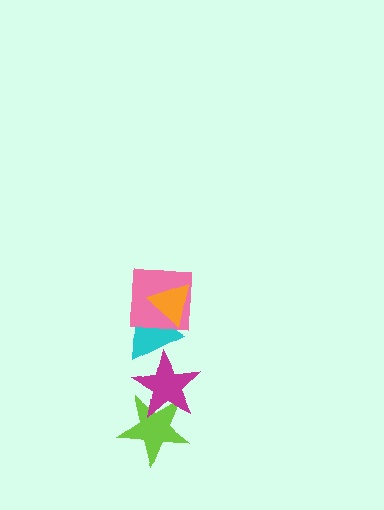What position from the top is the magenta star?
The magenta star is 4th from the top.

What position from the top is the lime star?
The lime star is 5th from the top.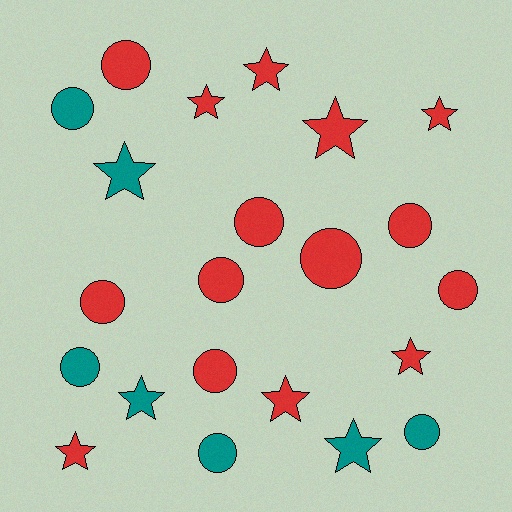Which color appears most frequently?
Red, with 15 objects.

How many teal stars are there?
There are 3 teal stars.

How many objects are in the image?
There are 22 objects.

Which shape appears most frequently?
Circle, with 12 objects.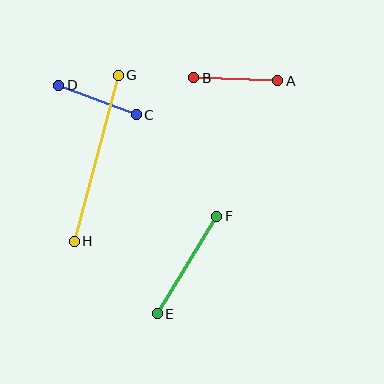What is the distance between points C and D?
The distance is approximately 83 pixels.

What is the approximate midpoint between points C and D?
The midpoint is at approximately (97, 100) pixels.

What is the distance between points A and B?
The distance is approximately 84 pixels.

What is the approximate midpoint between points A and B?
The midpoint is at approximately (236, 79) pixels.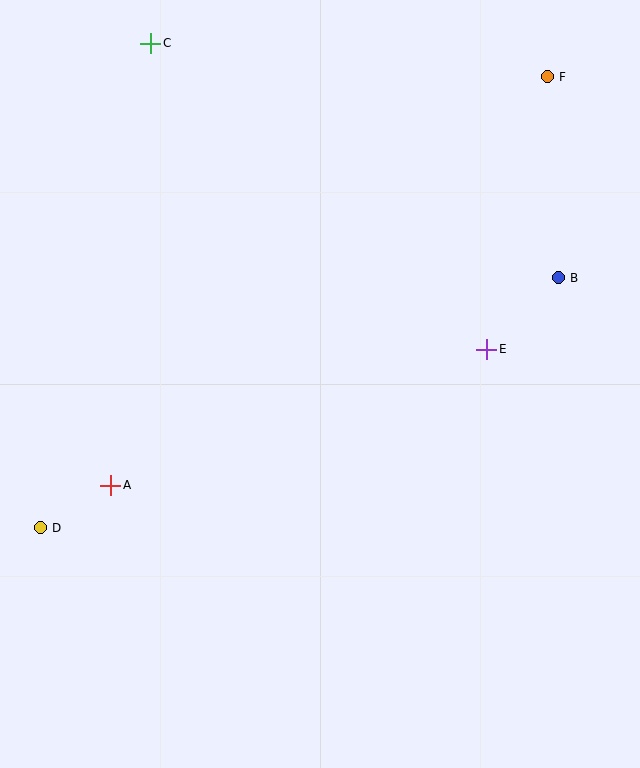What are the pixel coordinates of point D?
Point D is at (40, 528).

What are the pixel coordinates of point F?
Point F is at (547, 77).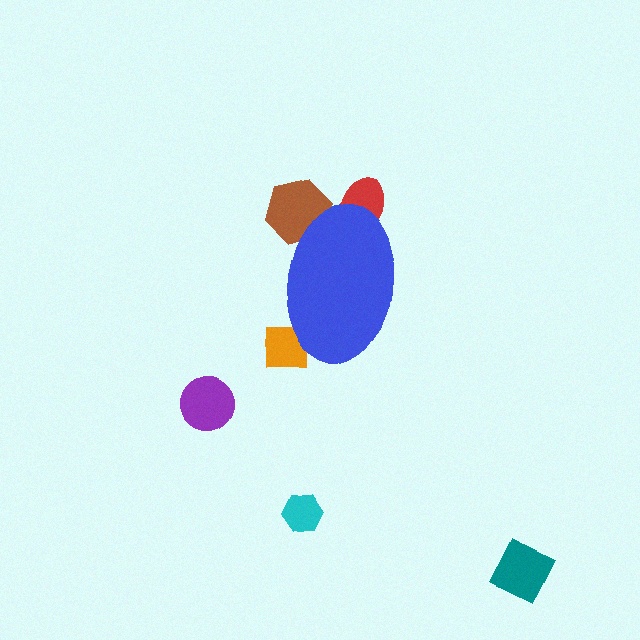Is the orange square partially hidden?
Yes, the orange square is partially hidden behind the blue ellipse.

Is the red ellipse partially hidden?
Yes, the red ellipse is partially hidden behind the blue ellipse.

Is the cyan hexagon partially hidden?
No, the cyan hexagon is fully visible.